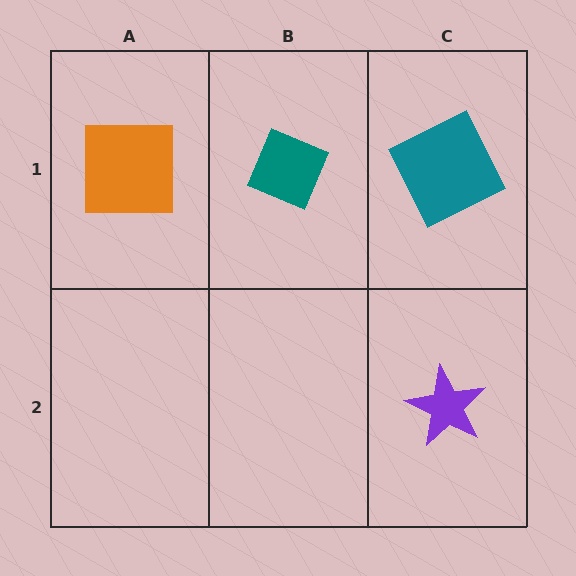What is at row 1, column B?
A teal diamond.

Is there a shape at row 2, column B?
No, that cell is empty.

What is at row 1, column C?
A teal square.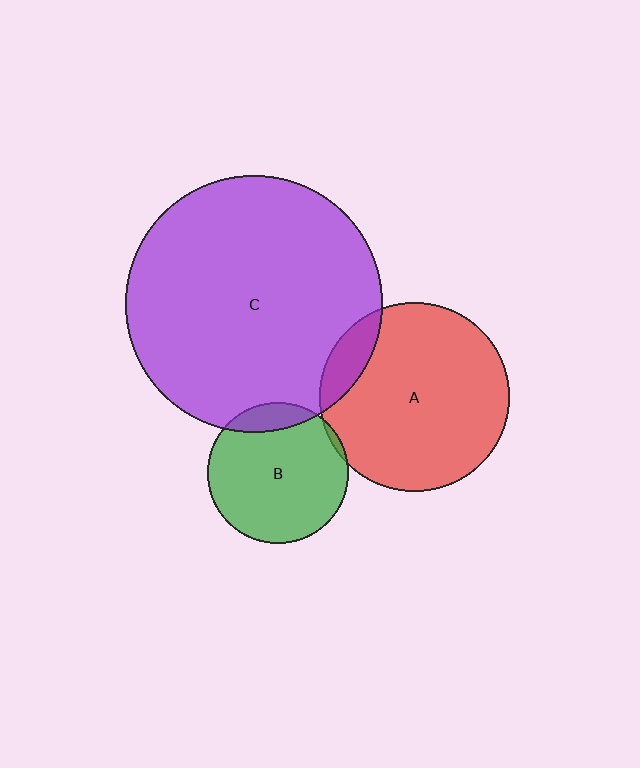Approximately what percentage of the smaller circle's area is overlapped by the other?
Approximately 5%.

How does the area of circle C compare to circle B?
Approximately 3.3 times.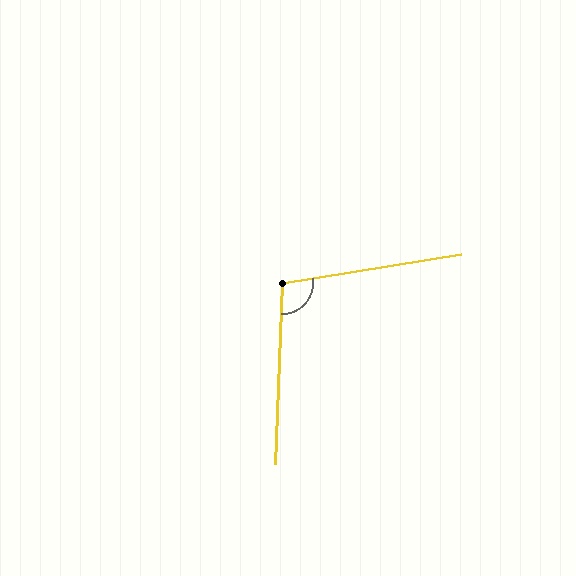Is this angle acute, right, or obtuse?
It is obtuse.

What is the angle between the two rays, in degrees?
Approximately 101 degrees.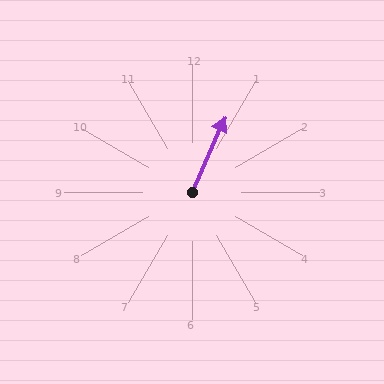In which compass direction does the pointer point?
Northeast.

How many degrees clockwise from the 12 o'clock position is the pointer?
Approximately 24 degrees.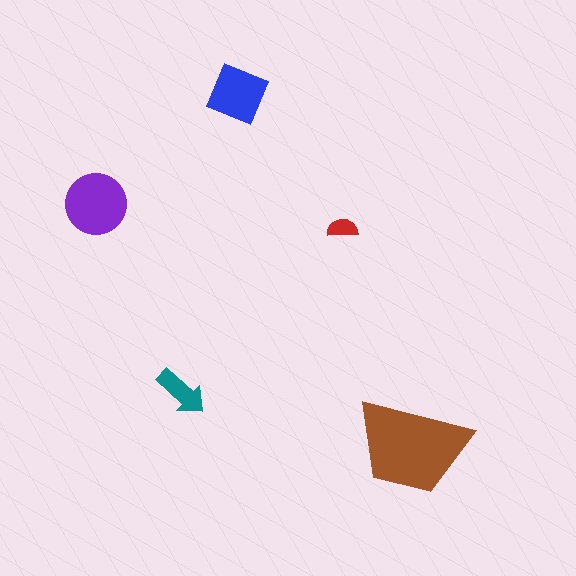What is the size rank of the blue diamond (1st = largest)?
3rd.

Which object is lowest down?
The brown trapezoid is bottommost.